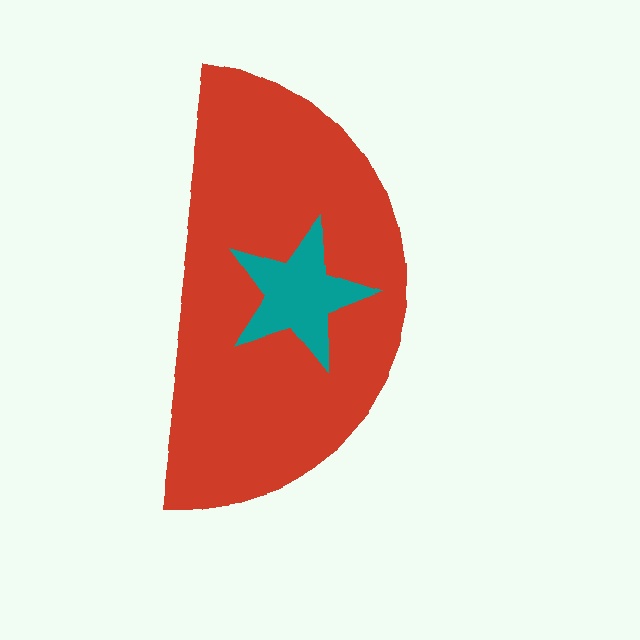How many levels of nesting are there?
2.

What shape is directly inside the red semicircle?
The teal star.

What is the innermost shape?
The teal star.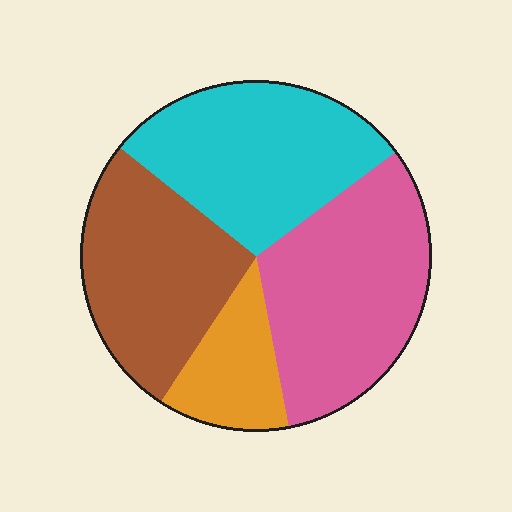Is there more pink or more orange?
Pink.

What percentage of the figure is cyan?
Cyan covers roughly 30% of the figure.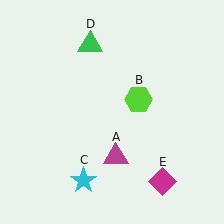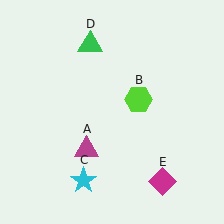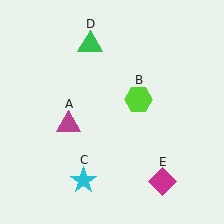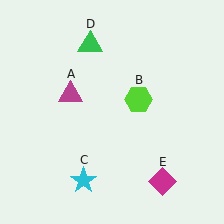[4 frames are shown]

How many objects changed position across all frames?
1 object changed position: magenta triangle (object A).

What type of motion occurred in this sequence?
The magenta triangle (object A) rotated clockwise around the center of the scene.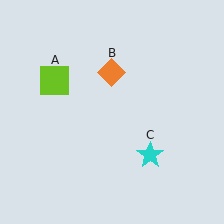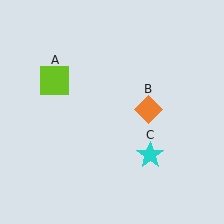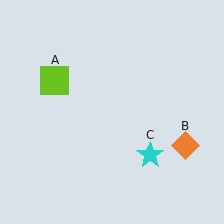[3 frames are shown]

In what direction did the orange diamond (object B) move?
The orange diamond (object B) moved down and to the right.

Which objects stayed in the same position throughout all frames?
Lime square (object A) and cyan star (object C) remained stationary.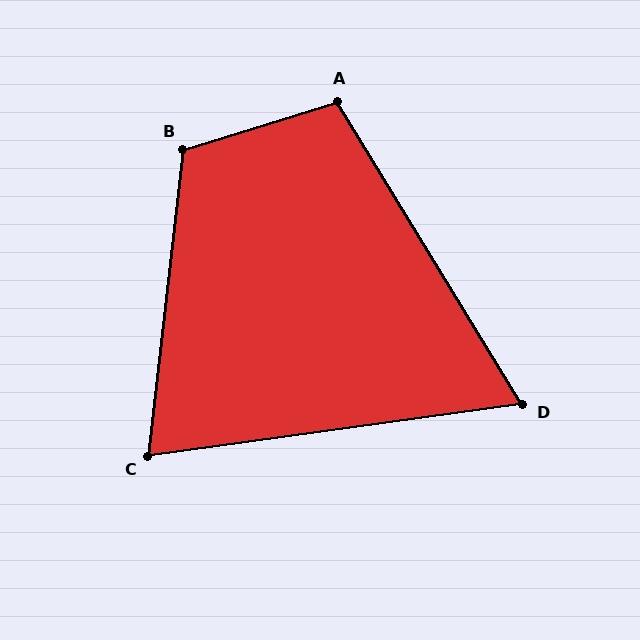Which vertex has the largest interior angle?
B, at approximately 114 degrees.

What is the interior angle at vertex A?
Approximately 104 degrees (obtuse).